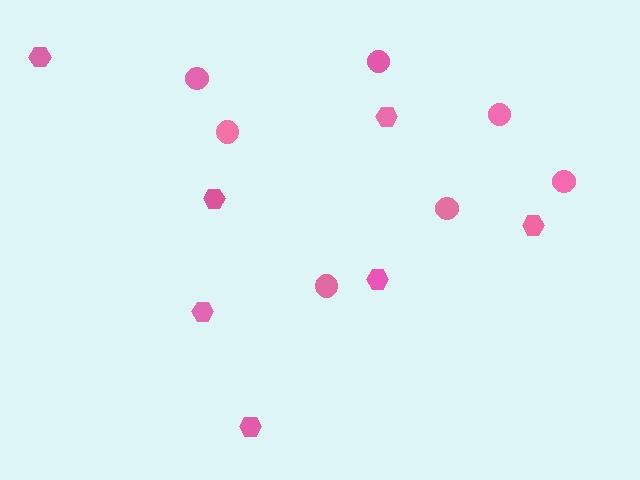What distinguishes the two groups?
There are 2 groups: one group of hexagons (7) and one group of circles (7).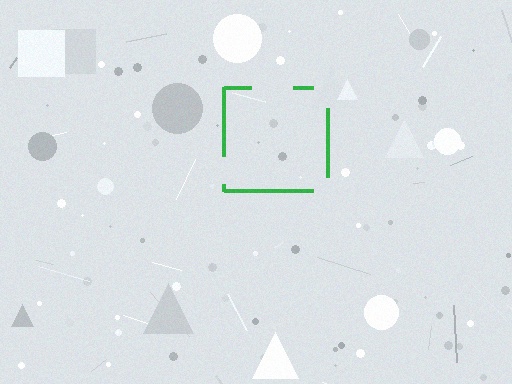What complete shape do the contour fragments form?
The contour fragments form a square.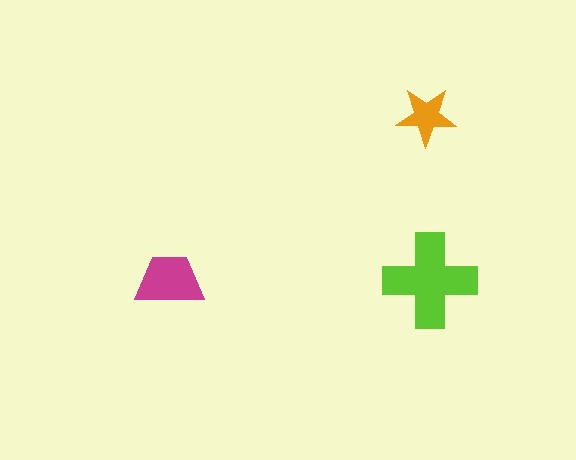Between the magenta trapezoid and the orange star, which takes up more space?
The magenta trapezoid.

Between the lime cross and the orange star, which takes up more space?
The lime cross.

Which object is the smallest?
The orange star.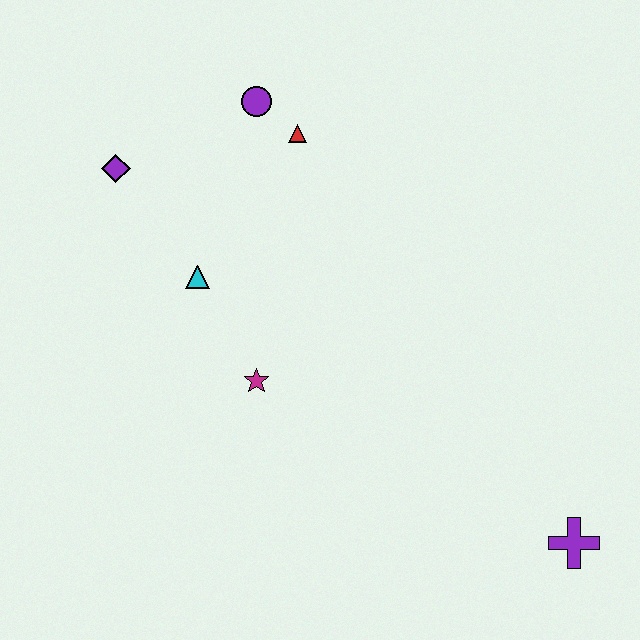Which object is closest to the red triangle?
The purple circle is closest to the red triangle.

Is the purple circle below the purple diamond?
No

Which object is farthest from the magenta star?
The purple cross is farthest from the magenta star.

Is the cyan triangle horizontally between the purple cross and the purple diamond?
Yes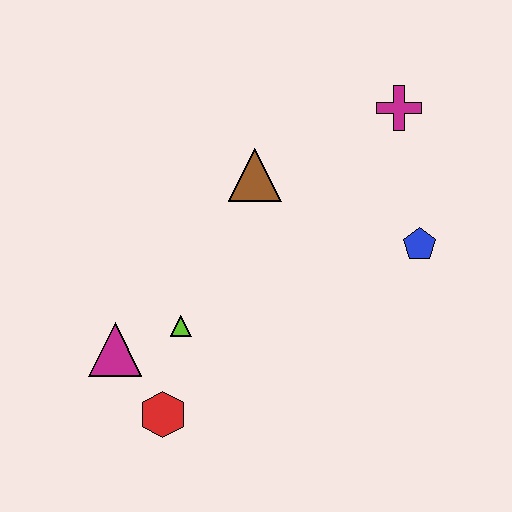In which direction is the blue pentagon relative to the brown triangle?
The blue pentagon is to the right of the brown triangle.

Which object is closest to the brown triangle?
The magenta cross is closest to the brown triangle.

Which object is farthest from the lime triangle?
The magenta cross is farthest from the lime triangle.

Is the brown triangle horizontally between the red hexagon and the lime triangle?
No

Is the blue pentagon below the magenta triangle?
No